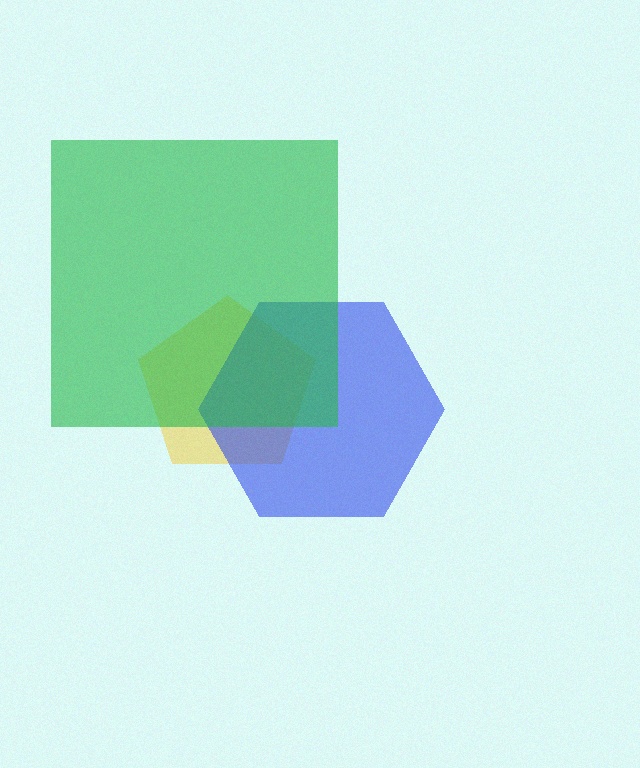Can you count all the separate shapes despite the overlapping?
Yes, there are 3 separate shapes.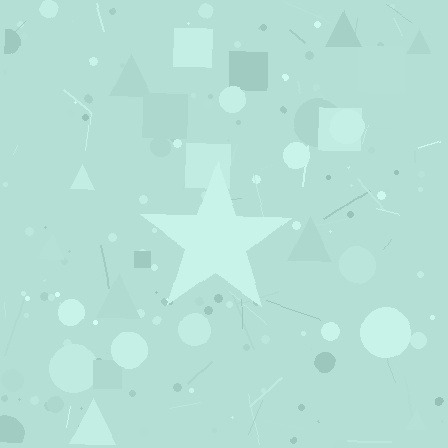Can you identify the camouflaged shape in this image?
The camouflaged shape is a star.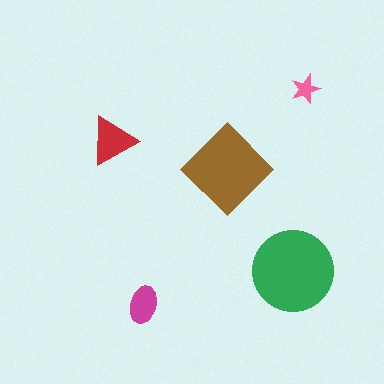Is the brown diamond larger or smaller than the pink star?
Larger.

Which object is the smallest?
The pink star.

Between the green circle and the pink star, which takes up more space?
The green circle.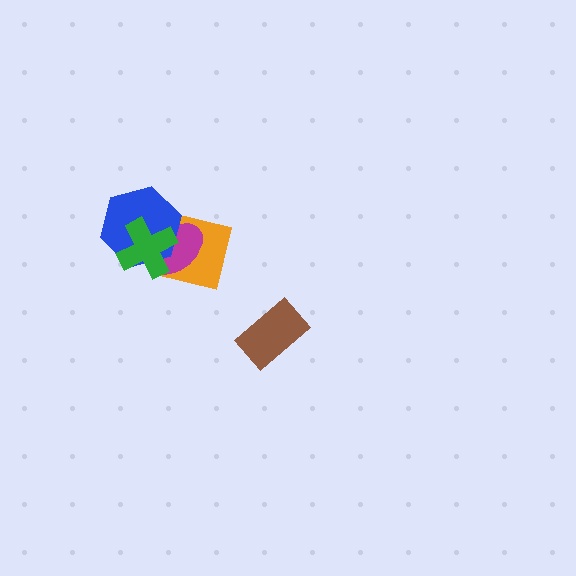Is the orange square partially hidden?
Yes, it is partially covered by another shape.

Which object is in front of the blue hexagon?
The green cross is in front of the blue hexagon.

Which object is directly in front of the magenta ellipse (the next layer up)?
The blue hexagon is directly in front of the magenta ellipse.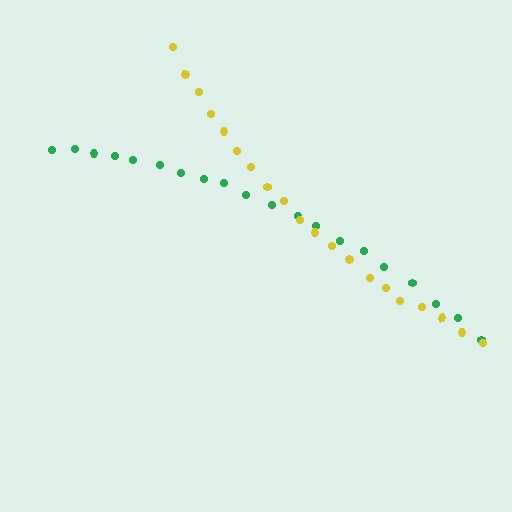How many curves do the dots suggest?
There are 2 distinct paths.